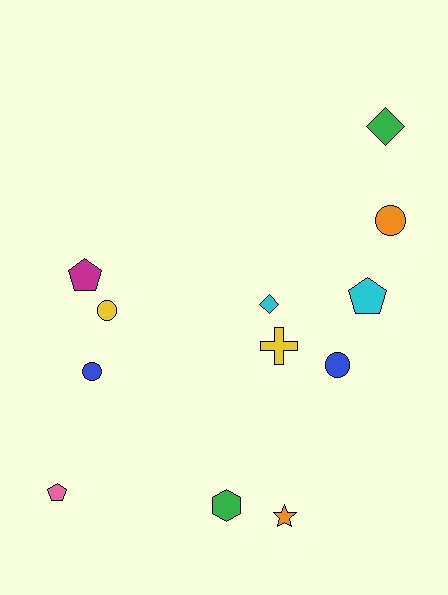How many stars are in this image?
There is 1 star.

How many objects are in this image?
There are 12 objects.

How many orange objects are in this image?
There are 2 orange objects.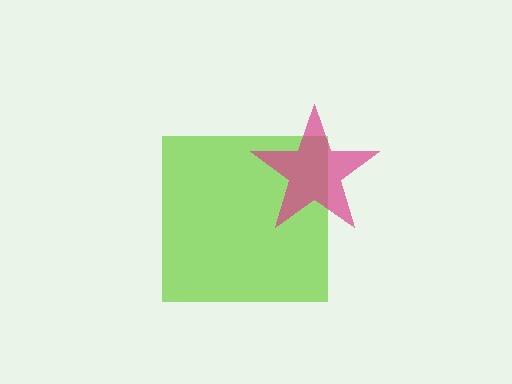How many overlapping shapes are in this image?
There are 2 overlapping shapes in the image.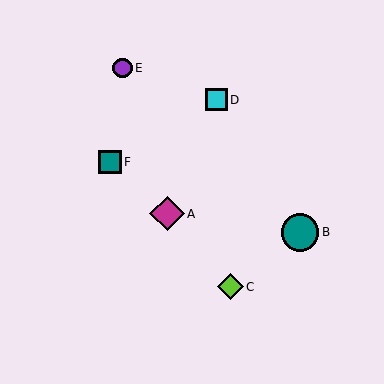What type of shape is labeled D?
Shape D is a cyan square.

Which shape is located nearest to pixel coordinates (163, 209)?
The magenta diamond (labeled A) at (167, 214) is nearest to that location.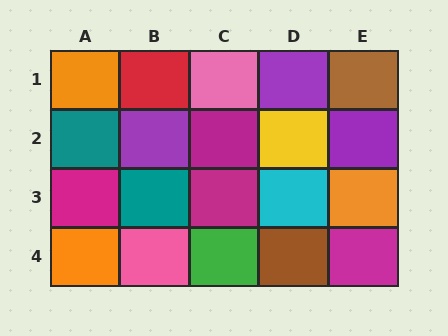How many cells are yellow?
1 cell is yellow.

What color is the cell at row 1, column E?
Brown.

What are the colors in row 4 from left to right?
Orange, pink, green, brown, magenta.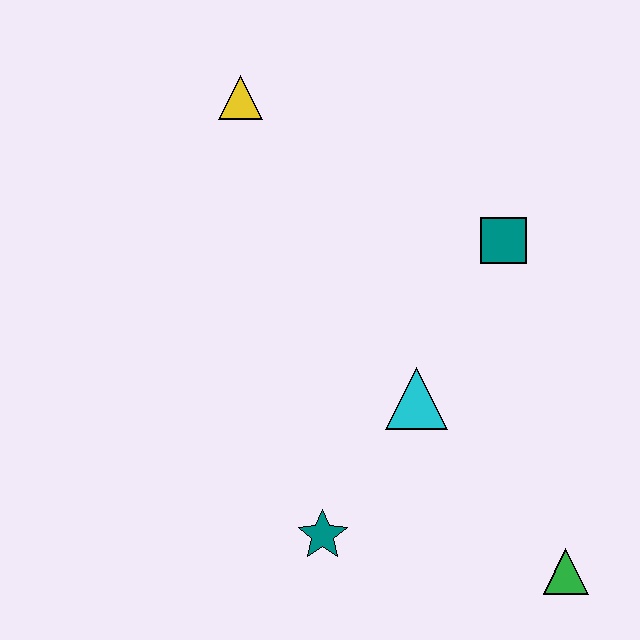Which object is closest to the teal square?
The cyan triangle is closest to the teal square.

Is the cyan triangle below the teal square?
Yes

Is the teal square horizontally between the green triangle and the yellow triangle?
Yes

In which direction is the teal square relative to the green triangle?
The teal square is above the green triangle.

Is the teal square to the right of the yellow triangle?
Yes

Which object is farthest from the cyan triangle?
The yellow triangle is farthest from the cyan triangle.